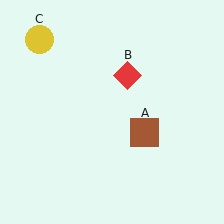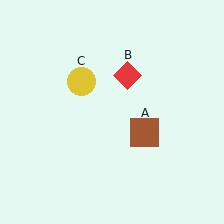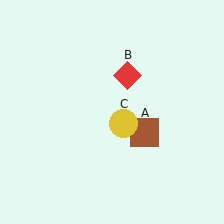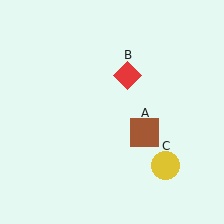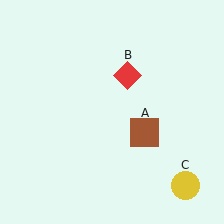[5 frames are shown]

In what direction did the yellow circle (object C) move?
The yellow circle (object C) moved down and to the right.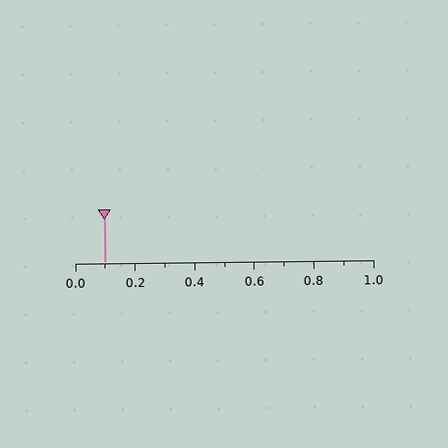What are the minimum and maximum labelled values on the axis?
The axis runs from 0.0 to 1.0.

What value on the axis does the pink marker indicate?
The marker indicates approximately 0.1.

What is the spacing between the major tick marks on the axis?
The major ticks are spaced 0.2 apart.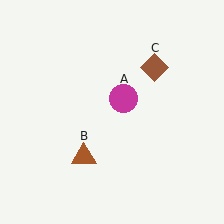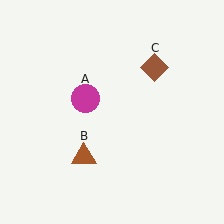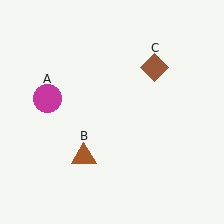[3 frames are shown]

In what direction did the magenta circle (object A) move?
The magenta circle (object A) moved left.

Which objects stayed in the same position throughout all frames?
Brown triangle (object B) and brown diamond (object C) remained stationary.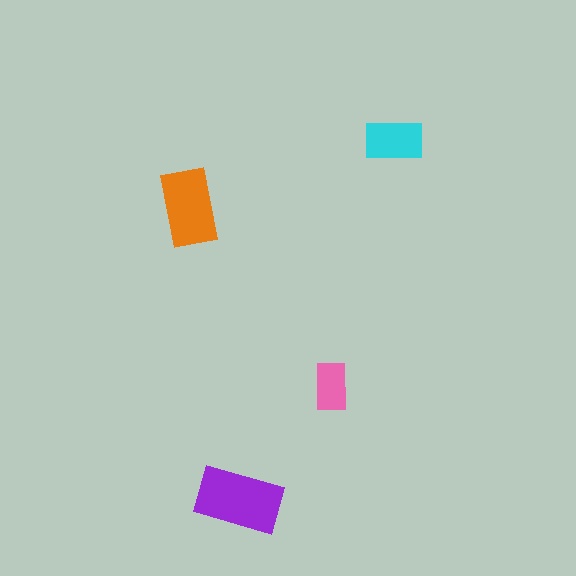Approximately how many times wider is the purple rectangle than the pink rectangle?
About 2 times wider.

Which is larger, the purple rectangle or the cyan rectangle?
The purple one.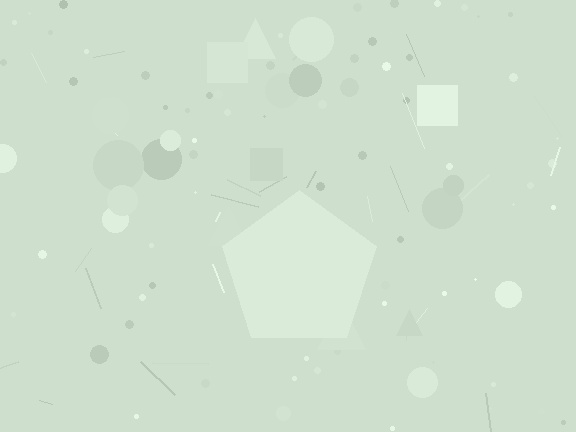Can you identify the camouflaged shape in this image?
The camouflaged shape is a pentagon.